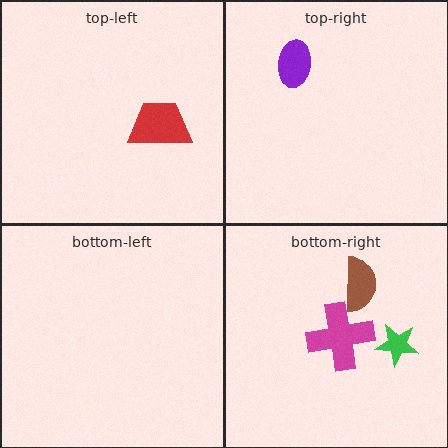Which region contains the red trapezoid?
The top-left region.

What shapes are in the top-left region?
The red trapezoid.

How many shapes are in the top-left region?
1.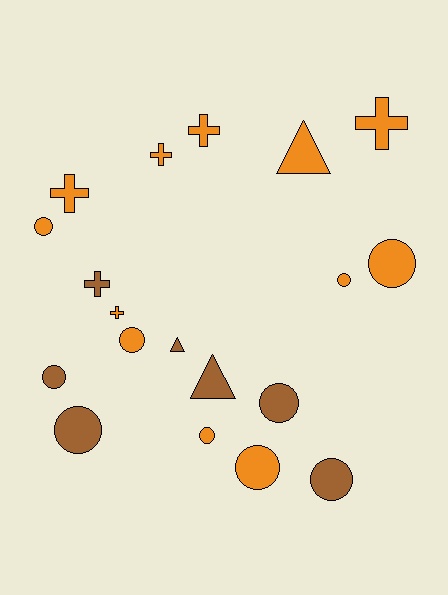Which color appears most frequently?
Orange, with 12 objects.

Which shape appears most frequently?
Circle, with 10 objects.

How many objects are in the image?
There are 19 objects.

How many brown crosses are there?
There is 1 brown cross.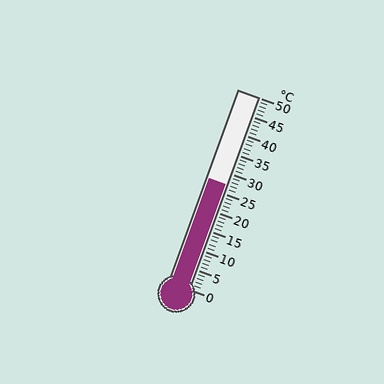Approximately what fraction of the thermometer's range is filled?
The thermometer is filled to approximately 55% of its range.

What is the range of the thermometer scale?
The thermometer scale ranges from 0°C to 50°C.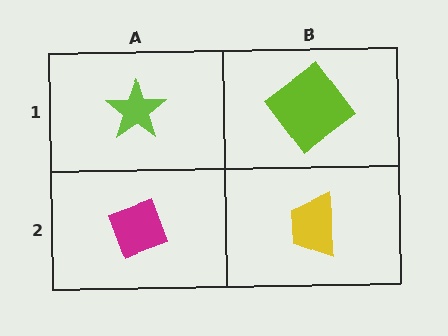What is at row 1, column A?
A lime star.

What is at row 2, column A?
A magenta diamond.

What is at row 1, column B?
A lime diamond.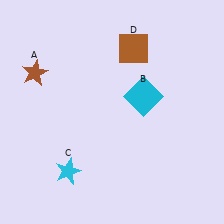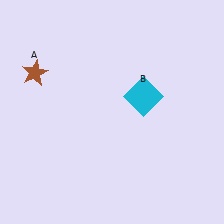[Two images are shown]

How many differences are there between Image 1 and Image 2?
There are 2 differences between the two images.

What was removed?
The brown square (D), the cyan star (C) were removed in Image 2.